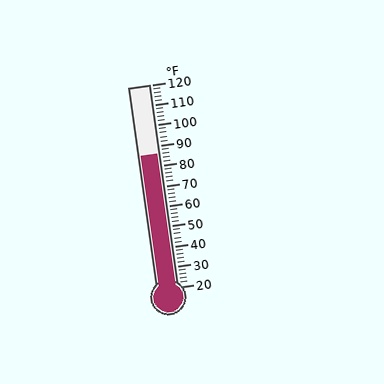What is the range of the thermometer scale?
The thermometer scale ranges from 20°F to 120°F.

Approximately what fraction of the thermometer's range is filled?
The thermometer is filled to approximately 65% of its range.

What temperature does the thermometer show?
The thermometer shows approximately 86°F.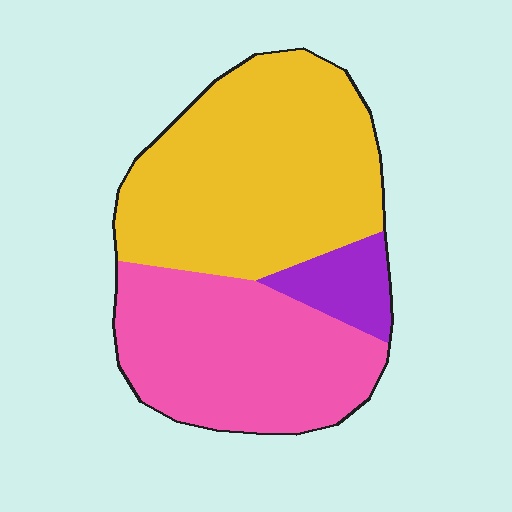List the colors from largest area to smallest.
From largest to smallest: yellow, pink, purple.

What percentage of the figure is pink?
Pink takes up between a quarter and a half of the figure.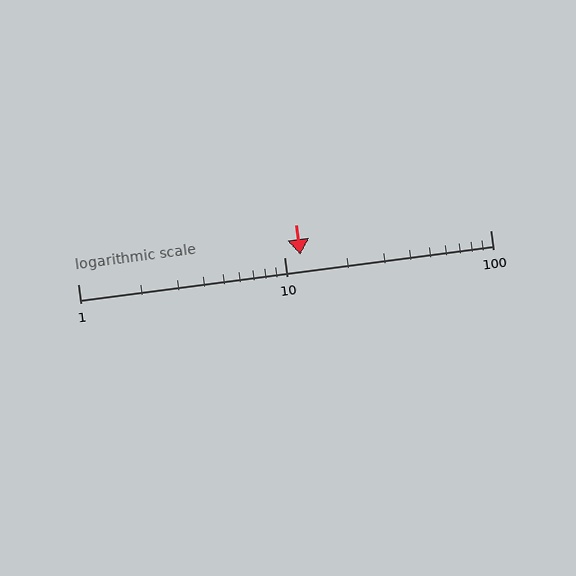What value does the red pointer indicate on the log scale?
The pointer indicates approximately 12.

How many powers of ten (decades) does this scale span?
The scale spans 2 decades, from 1 to 100.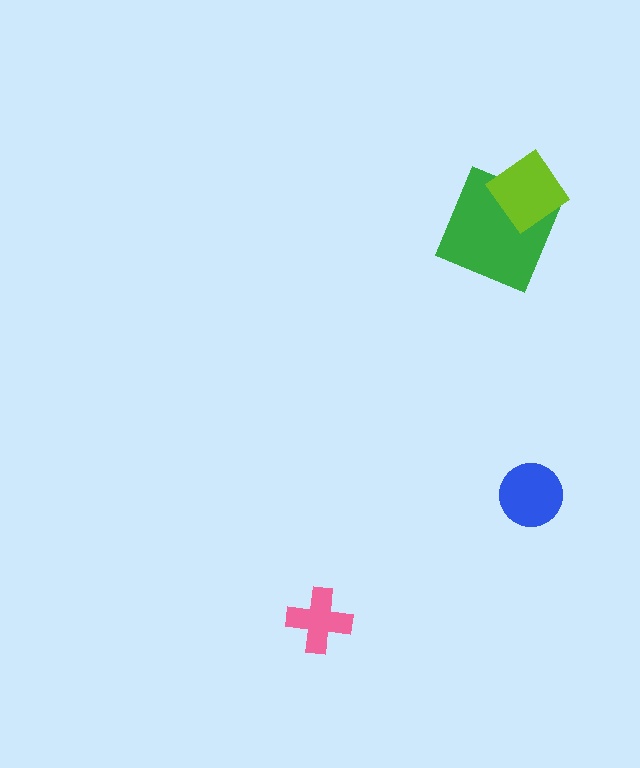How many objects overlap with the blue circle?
0 objects overlap with the blue circle.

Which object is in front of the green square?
The lime diamond is in front of the green square.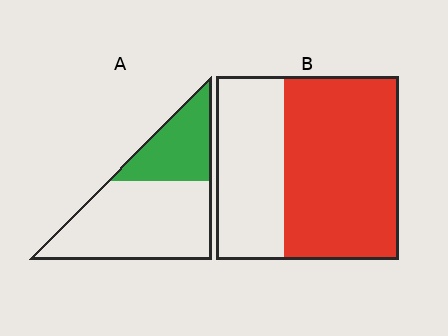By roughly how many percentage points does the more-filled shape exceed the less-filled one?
By roughly 30 percentage points (B over A).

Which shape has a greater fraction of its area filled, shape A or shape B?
Shape B.